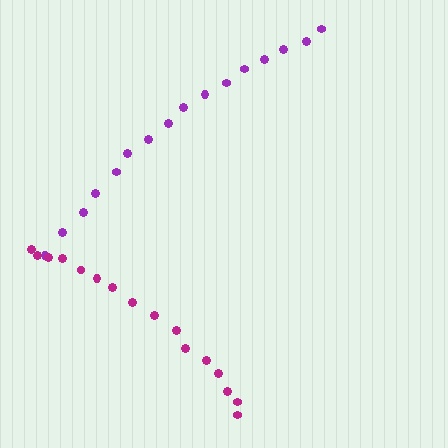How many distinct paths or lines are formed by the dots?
There are 2 distinct paths.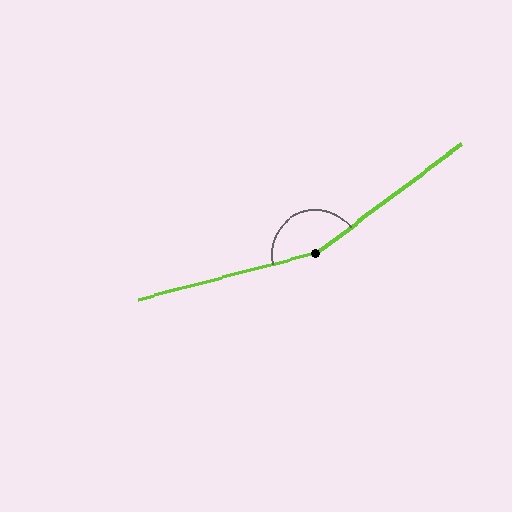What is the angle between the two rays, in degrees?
Approximately 158 degrees.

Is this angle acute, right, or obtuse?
It is obtuse.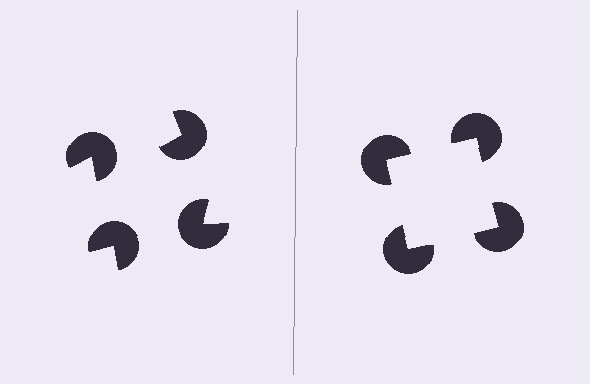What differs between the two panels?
The pac-man discs are positioned identically on both sides; only the wedge orientations differ. On the right they align to a square; on the left they are misaligned.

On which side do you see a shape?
An illusory square appears on the right side. On the left side the wedge cuts are rotated, so no coherent shape forms.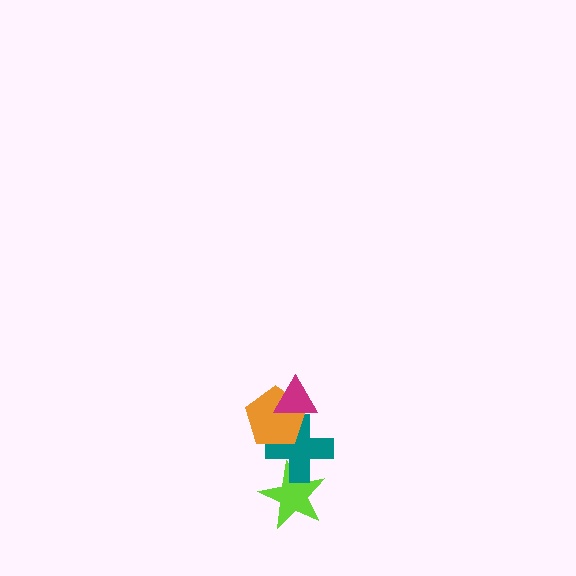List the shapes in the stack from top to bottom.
From top to bottom: the magenta triangle, the orange pentagon, the teal cross, the lime star.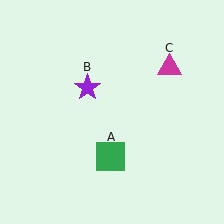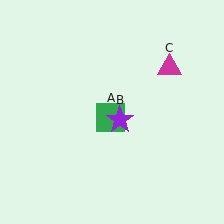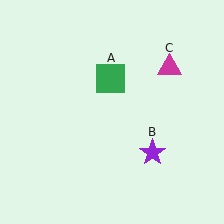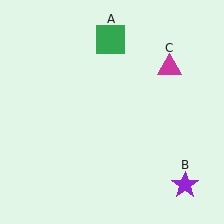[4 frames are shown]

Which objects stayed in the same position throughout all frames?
Magenta triangle (object C) remained stationary.